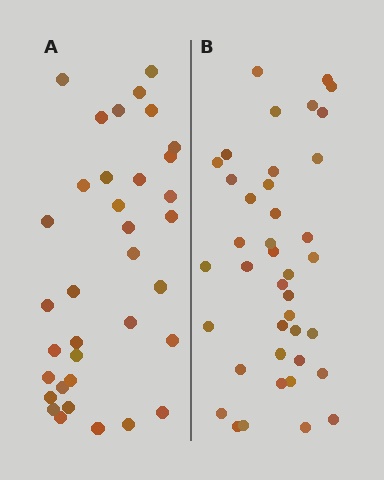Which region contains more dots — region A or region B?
Region B (the right region) has more dots.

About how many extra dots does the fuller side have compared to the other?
Region B has about 5 more dots than region A.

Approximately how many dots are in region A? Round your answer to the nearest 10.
About 40 dots. (The exact count is 35, which rounds to 40.)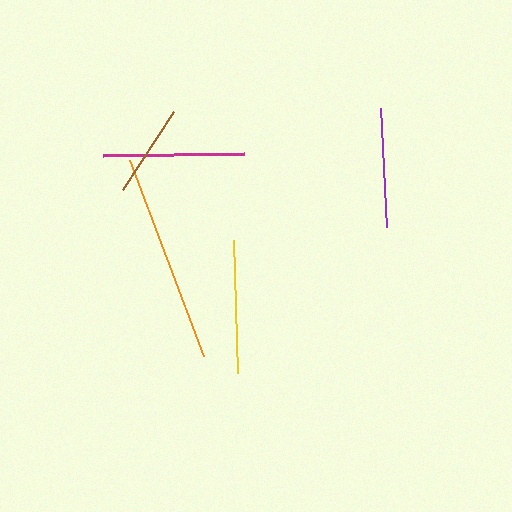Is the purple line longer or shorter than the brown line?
The purple line is longer than the brown line.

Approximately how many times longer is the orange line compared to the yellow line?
The orange line is approximately 1.6 times the length of the yellow line.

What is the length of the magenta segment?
The magenta segment is approximately 141 pixels long.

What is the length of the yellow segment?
The yellow segment is approximately 134 pixels long.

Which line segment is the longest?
The orange line is the longest at approximately 209 pixels.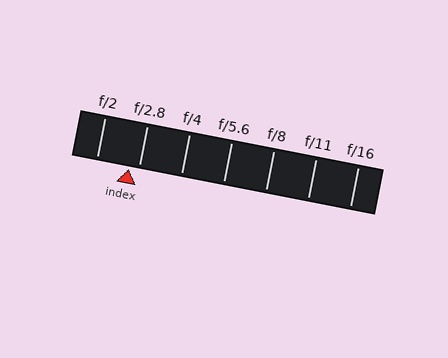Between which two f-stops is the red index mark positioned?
The index mark is between f/2 and f/2.8.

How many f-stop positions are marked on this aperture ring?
There are 7 f-stop positions marked.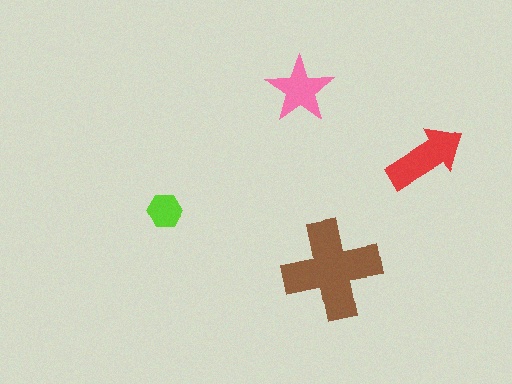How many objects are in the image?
There are 4 objects in the image.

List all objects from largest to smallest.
The brown cross, the red arrow, the pink star, the lime hexagon.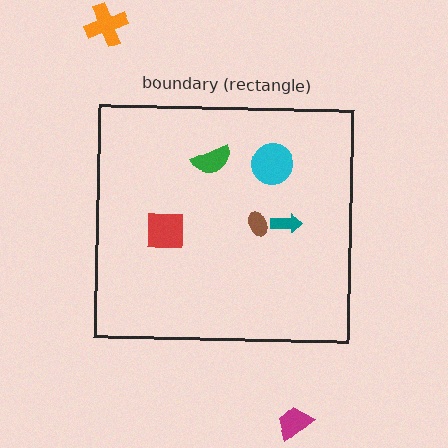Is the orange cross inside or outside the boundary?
Outside.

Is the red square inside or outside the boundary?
Inside.